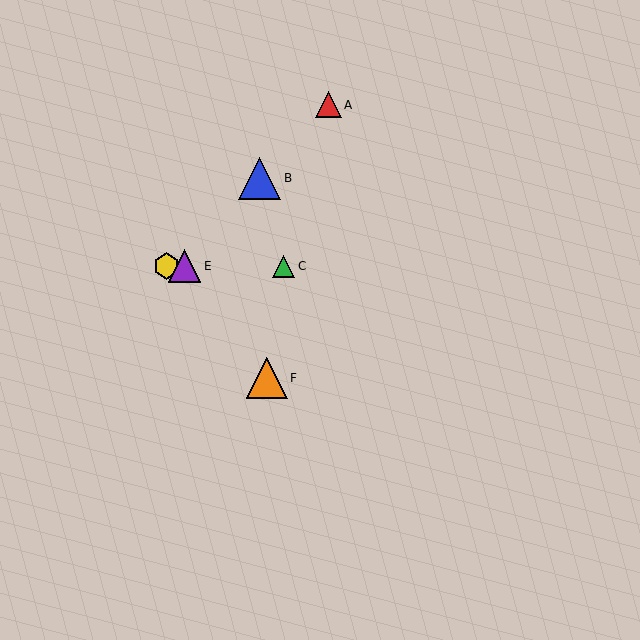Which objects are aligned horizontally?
Objects C, D, E are aligned horizontally.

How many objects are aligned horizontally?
3 objects (C, D, E) are aligned horizontally.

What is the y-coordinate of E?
Object E is at y≈266.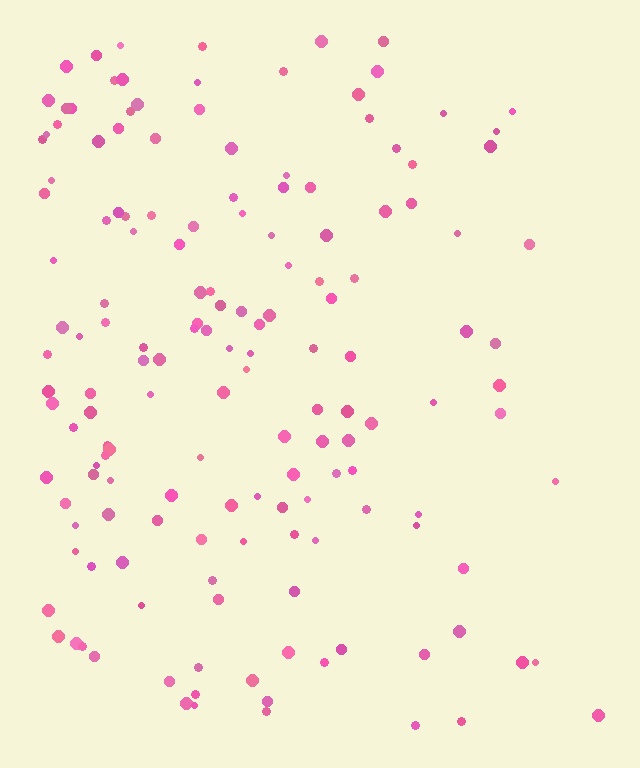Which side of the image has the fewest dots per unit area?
The right.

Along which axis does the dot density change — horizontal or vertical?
Horizontal.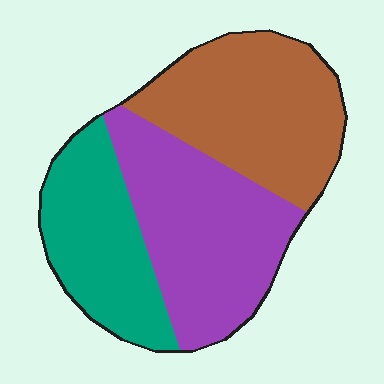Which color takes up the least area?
Teal, at roughly 25%.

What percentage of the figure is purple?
Purple covers 38% of the figure.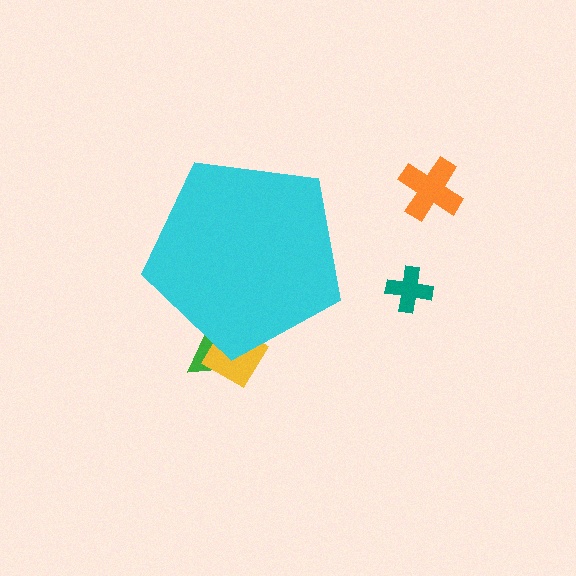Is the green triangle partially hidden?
Yes, the green triangle is partially hidden behind the cyan pentagon.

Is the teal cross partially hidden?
No, the teal cross is fully visible.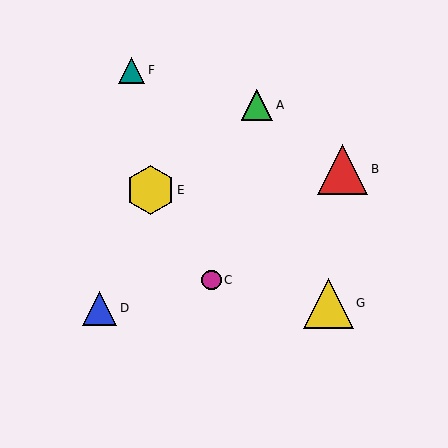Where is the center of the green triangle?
The center of the green triangle is at (257, 105).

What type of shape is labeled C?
Shape C is a magenta circle.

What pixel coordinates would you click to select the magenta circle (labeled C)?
Click at (211, 280) to select the magenta circle C.